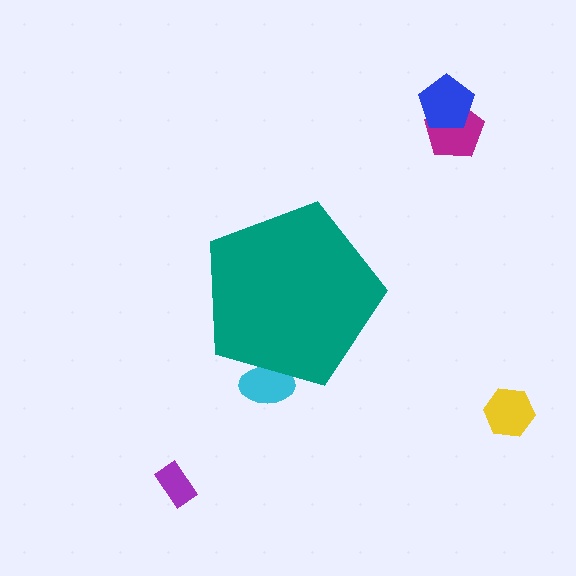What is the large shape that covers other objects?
A teal pentagon.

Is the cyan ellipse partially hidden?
Yes, the cyan ellipse is partially hidden behind the teal pentagon.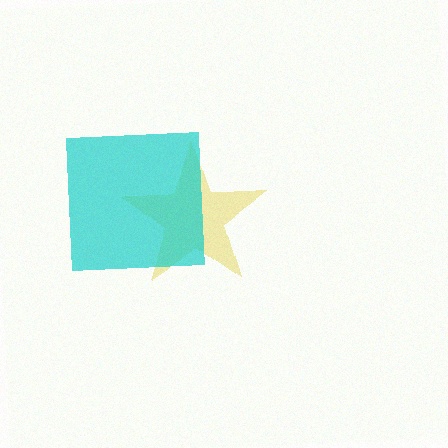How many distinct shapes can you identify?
There are 2 distinct shapes: a yellow star, a cyan square.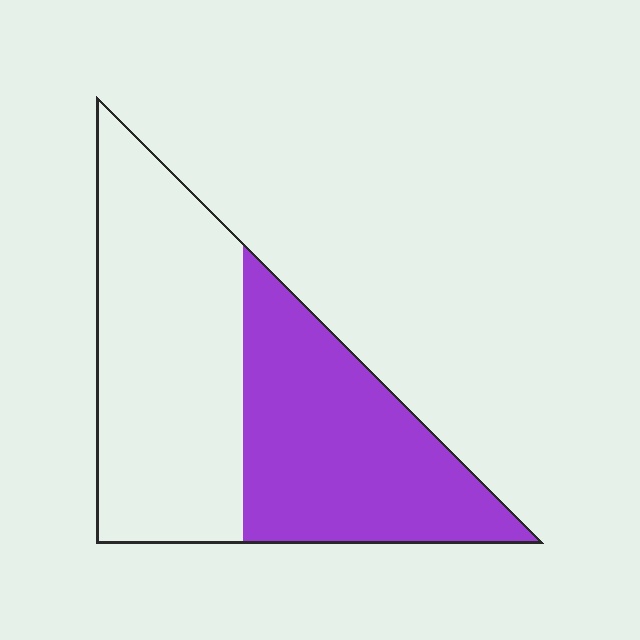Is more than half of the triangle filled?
No.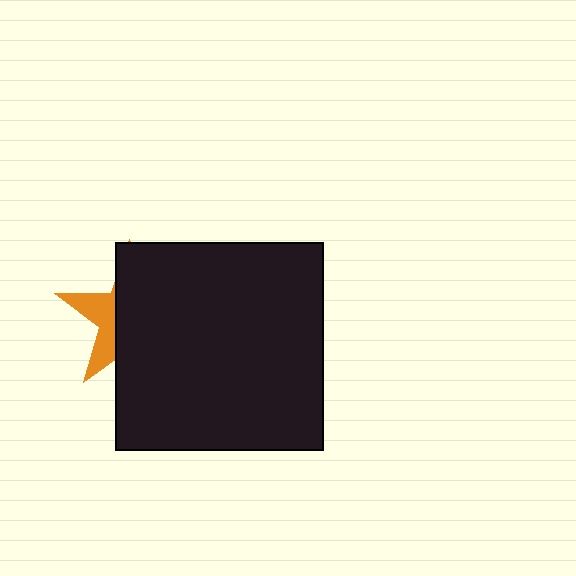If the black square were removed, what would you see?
You would see the complete orange star.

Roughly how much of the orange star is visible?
A small part of it is visible (roughly 32%).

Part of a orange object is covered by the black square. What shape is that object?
It is a star.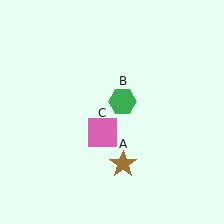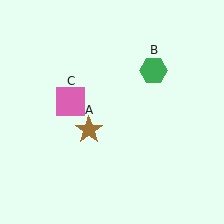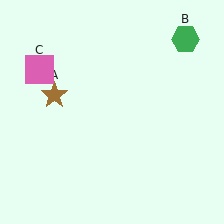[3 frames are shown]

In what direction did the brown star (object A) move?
The brown star (object A) moved up and to the left.